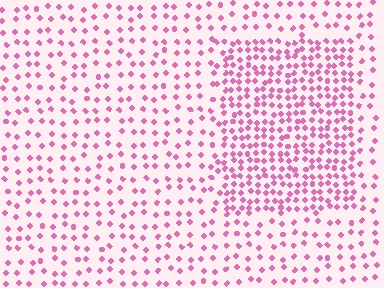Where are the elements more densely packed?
The elements are more densely packed inside the rectangle boundary.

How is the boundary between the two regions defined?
The boundary is defined by a change in element density (approximately 2.1x ratio). All elements are the same color, size, and shape.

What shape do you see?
I see a rectangle.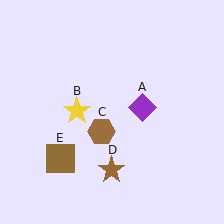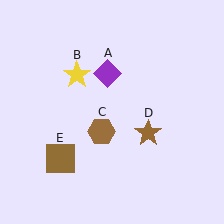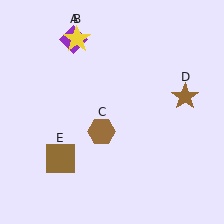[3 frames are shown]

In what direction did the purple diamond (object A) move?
The purple diamond (object A) moved up and to the left.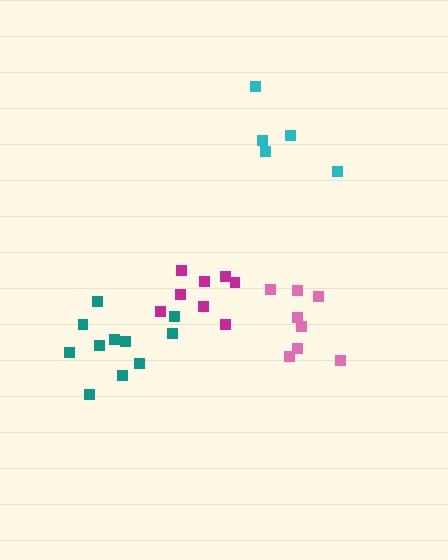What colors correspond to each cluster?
The clusters are colored: pink, teal, cyan, magenta.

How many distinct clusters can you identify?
There are 4 distinct clusters.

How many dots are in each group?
Group 1: 8 dots, Group 2: 11 dots, Group 3: 5 dots, Group 4: 8 dots (32 total).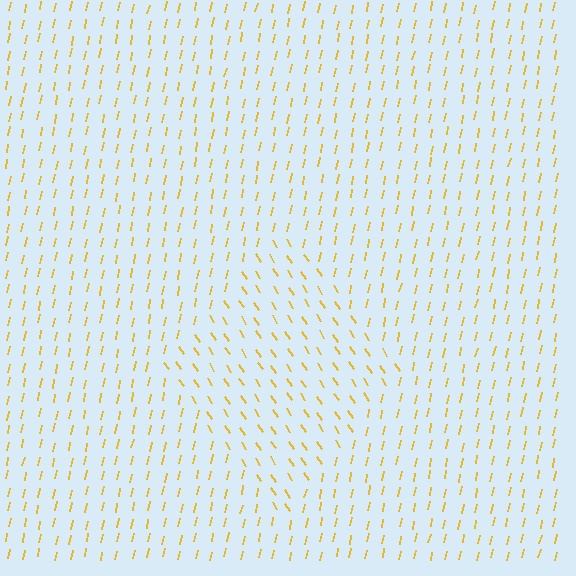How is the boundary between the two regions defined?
The boundary is defined purely by a change in line orientation (approximately 45 degrees difference). All lines are the same color and thickness.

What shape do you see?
I see a diamond.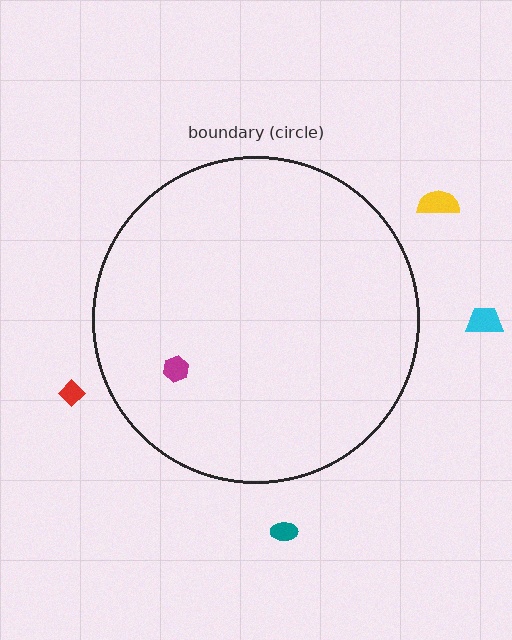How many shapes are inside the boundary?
1 inside, 4 outside.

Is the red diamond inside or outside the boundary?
Outside.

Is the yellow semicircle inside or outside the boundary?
Outside.